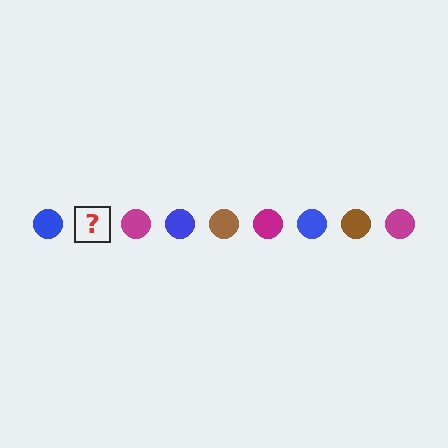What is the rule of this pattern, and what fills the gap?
The rule is that the pattern cycles through blue, brown, magenta circles. The gap should be filled with a brown circle.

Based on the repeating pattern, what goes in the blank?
The blank should be a brown circle.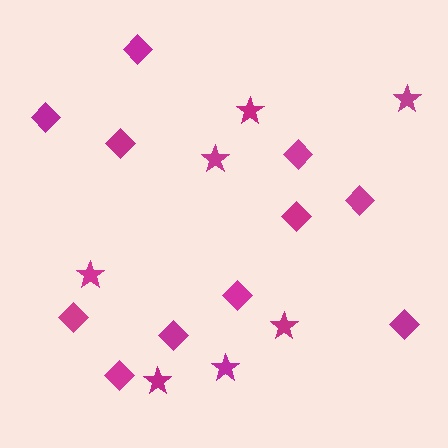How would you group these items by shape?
There are 2 groups: one group of stars (7) and one group of diamonds (11).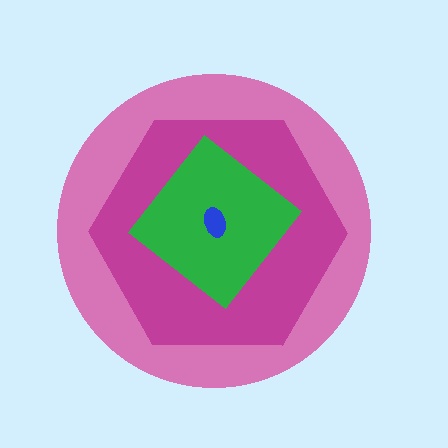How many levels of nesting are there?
4.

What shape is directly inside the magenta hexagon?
The green diamond.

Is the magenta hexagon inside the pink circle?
Yes.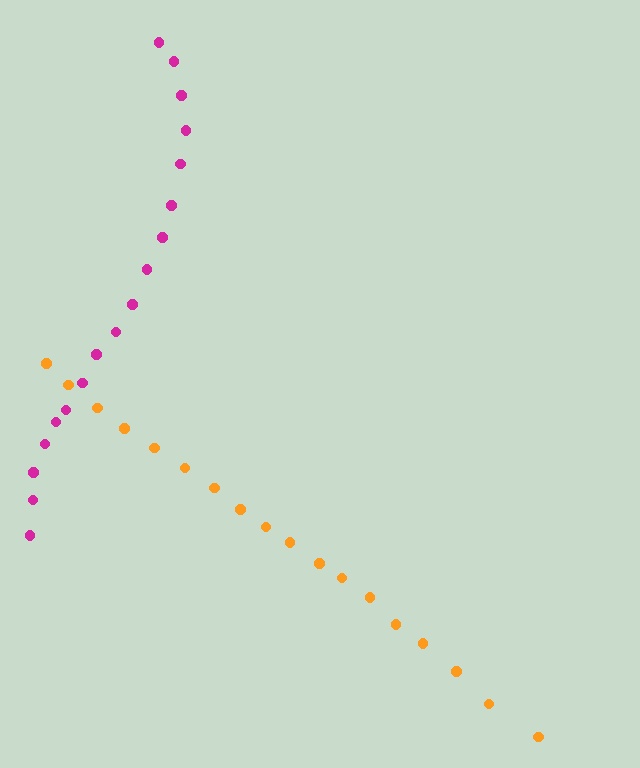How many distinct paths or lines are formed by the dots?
There are 2 distinct paths.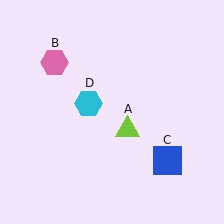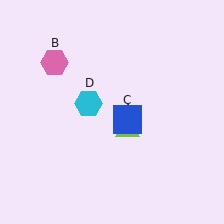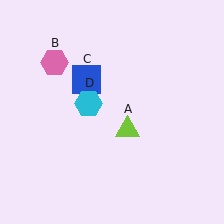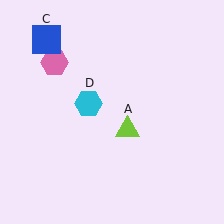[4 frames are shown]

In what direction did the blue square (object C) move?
The blue square (object C) moved up and to the left.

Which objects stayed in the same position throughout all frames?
Lime triangle (object A) and pink hexagon (object B) and cyan hexagon (object D) remained stationary.